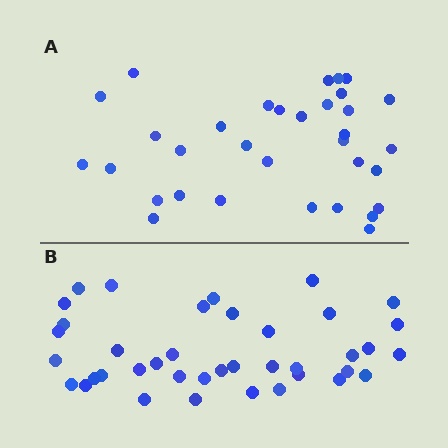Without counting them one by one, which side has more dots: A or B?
Region B (the bottom region) has more dots.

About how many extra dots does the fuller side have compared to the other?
Region B has about 6 more dots than region A.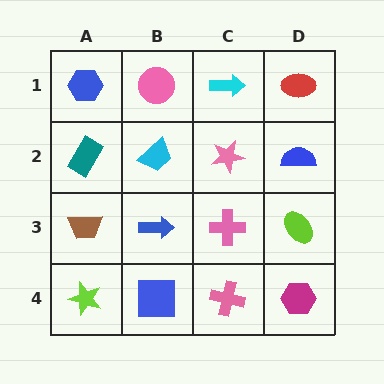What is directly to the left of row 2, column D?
A pink star.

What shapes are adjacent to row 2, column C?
A cyan arrow (row 1, column C), a pink cross (row 3, column C), a cyan trapezoid (row 2, column B), a blue semicircle (row 2, column D).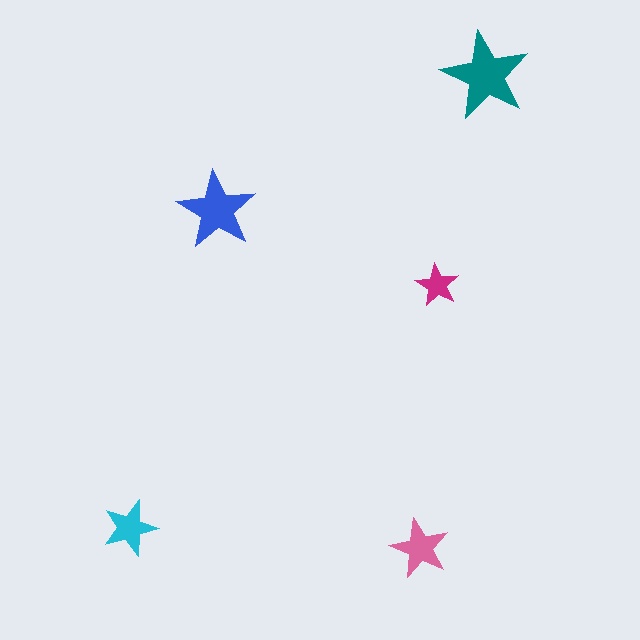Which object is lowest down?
The pink star is bottommost.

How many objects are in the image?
There are 5 objects in the image.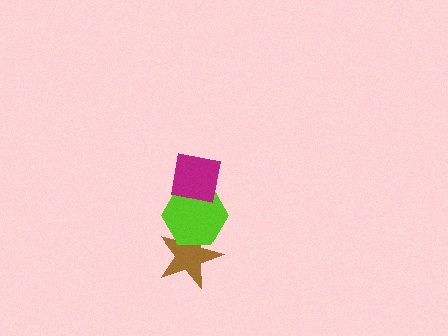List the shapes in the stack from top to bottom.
From top to bottom: the magenta square, the lime hexagon, the brown star.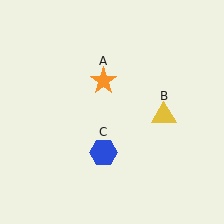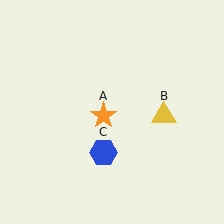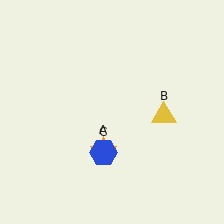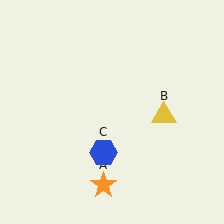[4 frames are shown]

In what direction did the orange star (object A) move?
The orange star (object A) moved down.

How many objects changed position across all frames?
1 object changed position: orange star (object A).